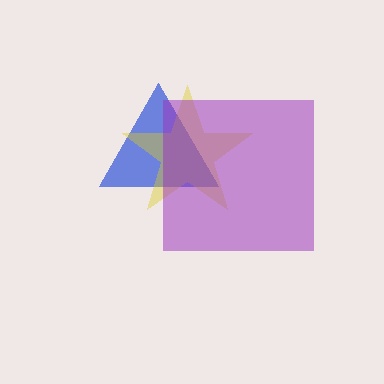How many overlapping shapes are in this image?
There are 3 overlapping shapes in the image.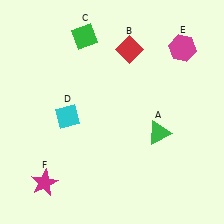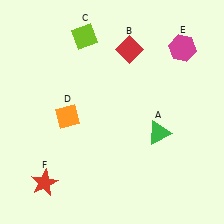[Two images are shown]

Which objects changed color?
C changed from green to lime. D changed from cyan to orange. F changed from magenta to red.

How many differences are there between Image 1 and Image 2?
There are 3 differences between the two images.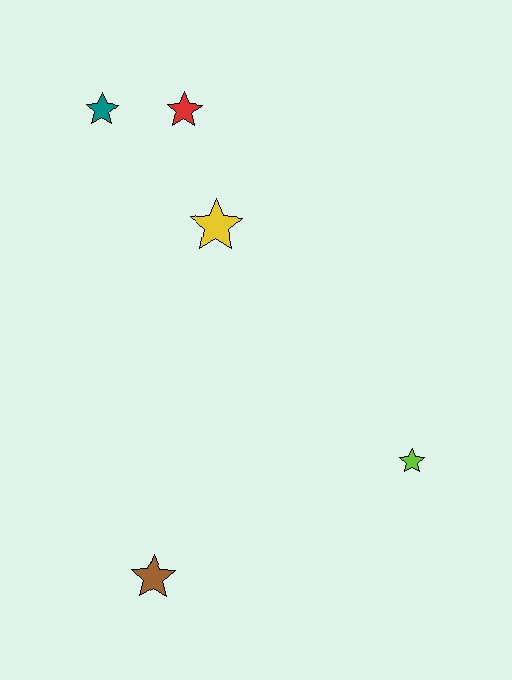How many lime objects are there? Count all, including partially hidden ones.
There is 1 lime object.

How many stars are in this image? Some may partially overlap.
There are 5 stars.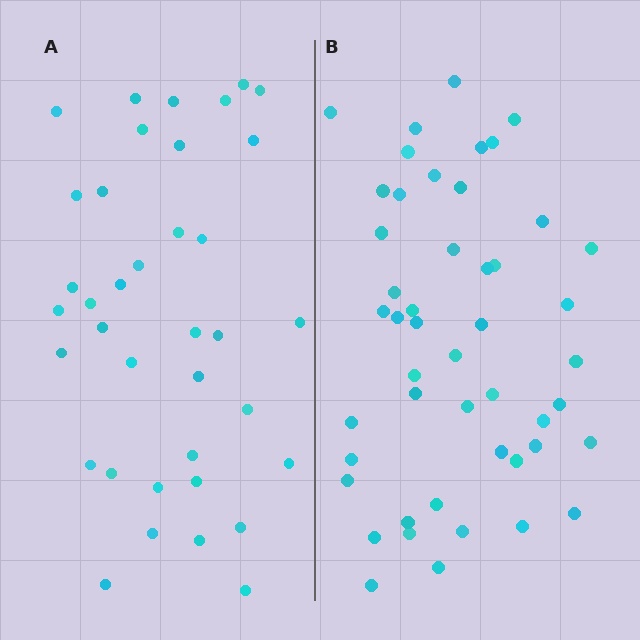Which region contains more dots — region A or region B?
Region B (the right region) has more dots.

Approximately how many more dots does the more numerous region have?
Region B has roughly 12 or so more dots than region A.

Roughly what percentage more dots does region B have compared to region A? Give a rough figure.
About 30% more.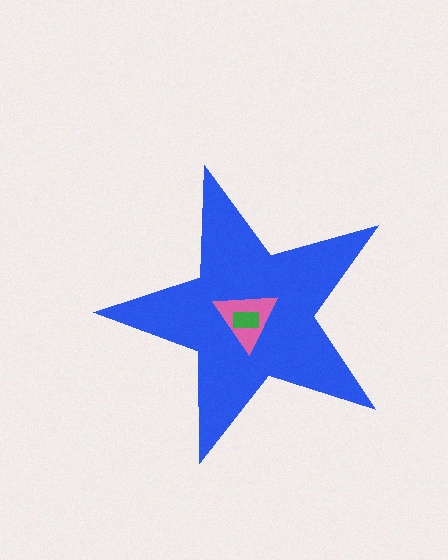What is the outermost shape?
The blue star.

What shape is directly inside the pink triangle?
The green rectangle.